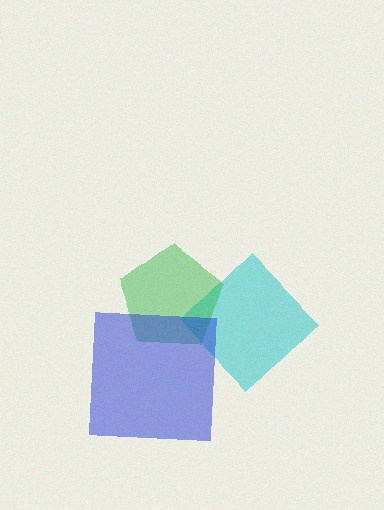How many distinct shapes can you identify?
There are 3 distinct shapes: a cyan diamond, a green pentagon, a blue square.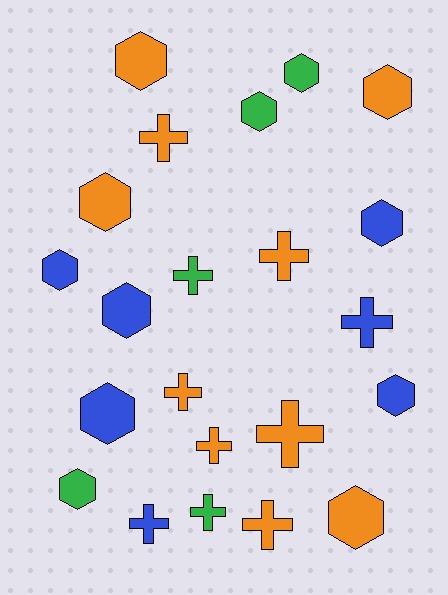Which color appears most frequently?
Orange, with 10 objects.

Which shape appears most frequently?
Hexagon, with 12 objects.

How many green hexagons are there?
There are 3 green hexagons.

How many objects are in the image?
There are 22 objects.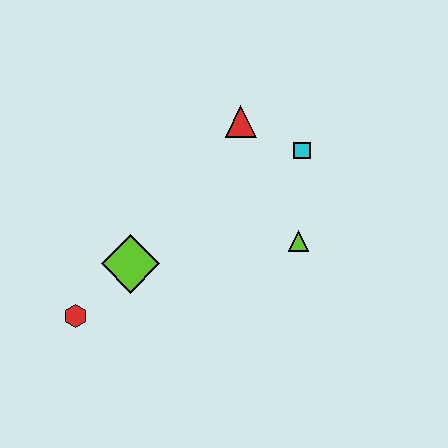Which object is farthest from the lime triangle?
The red hexagon is farthest from the lime triangle.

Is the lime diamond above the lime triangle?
No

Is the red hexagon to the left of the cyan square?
Yes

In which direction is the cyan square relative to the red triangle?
The cyan square is to the right of the red triangle.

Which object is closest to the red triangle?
The cyan square is closest to the red triangle.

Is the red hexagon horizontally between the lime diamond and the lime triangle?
No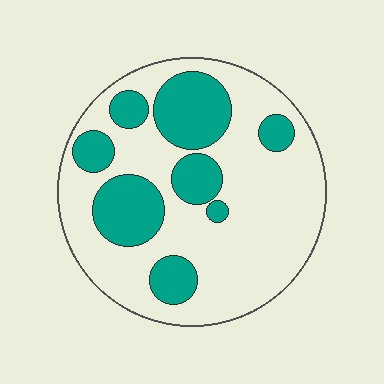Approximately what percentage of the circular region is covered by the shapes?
Approximately 30%.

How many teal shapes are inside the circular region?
8.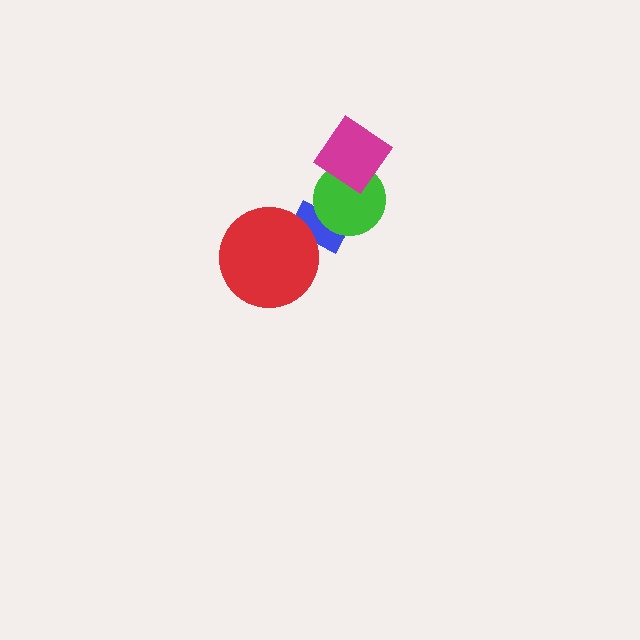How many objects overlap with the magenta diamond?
1 object overlaps with the magenta diamond.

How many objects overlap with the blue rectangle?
2 objects overlap with the blue rectangle.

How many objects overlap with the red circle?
1 object overlaps with the red circle.